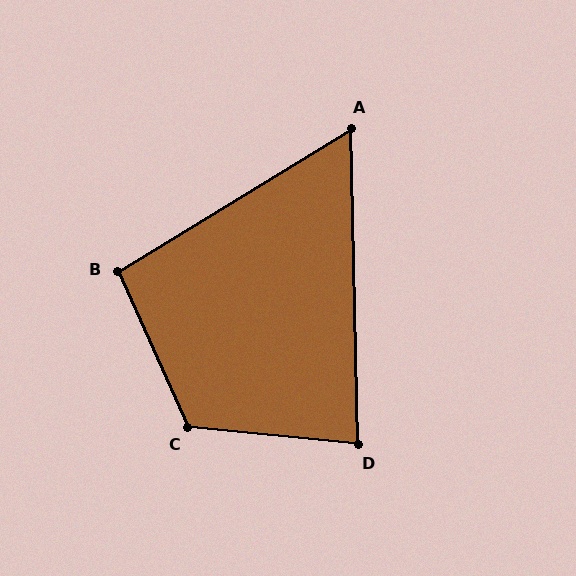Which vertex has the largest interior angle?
C, at approximately 120 degrees.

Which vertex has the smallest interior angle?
A, at approximately 60 degrees.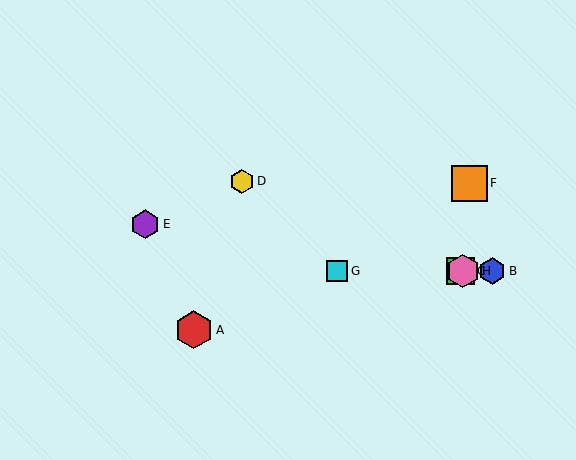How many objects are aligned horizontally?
4 objects (B, C, G, H) are aligned horizontally.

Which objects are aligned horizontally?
Objects B, C, G, H are aligned horizontally.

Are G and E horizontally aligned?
No, G is at y≈271 and E is at y≈224.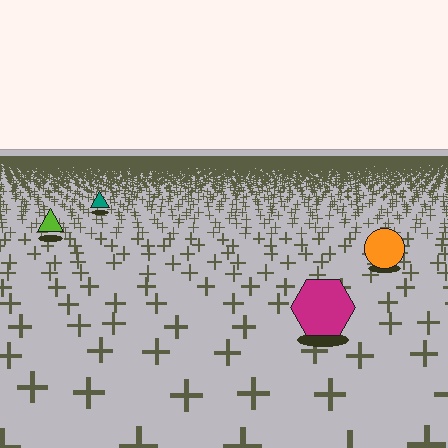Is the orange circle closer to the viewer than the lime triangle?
Yes. The orange circle is closer — you can tell from the texture gradient: the ground texture is coarser near it.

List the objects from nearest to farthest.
From nearest to farthest: the magenta hexagon, the orange circle, the lime triangle, the teal triangle.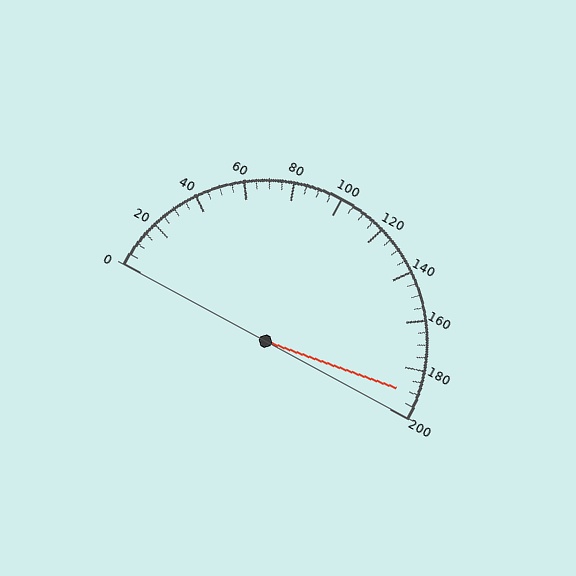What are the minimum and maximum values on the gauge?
The gauge ranges from 0 to 200.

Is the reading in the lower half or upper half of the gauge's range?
The reading is in the upper half of the range (0 to 200).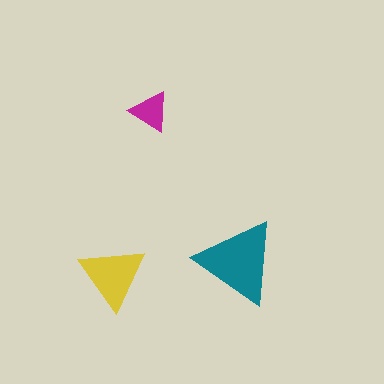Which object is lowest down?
The yellow triangle is bottommost.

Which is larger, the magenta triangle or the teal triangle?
The teal one.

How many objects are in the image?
There are 3 objects in the image.